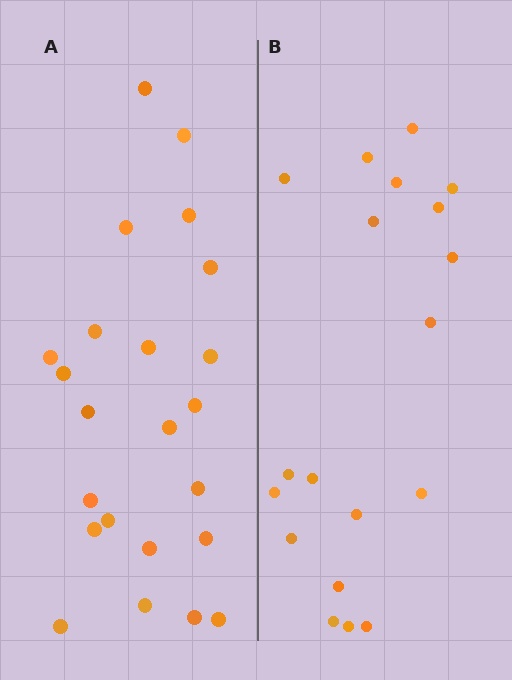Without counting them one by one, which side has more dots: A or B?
Region A (the left region) has more dots.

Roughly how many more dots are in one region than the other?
Region A has about 4 more dots than region B.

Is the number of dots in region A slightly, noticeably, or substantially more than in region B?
Region A has only slightly more — the two regions are fairly close. The ratio is roughly 1.2 to 1.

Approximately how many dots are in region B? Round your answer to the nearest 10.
About 20 dots. (The exact count is 19, which rounds to 20.)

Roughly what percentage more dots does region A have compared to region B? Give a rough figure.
About 20% more.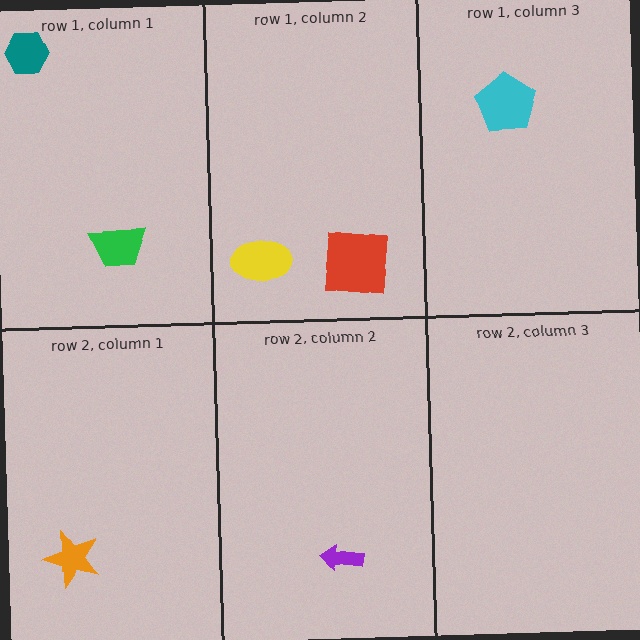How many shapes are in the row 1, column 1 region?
2.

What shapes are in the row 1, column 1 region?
The green trapezoid, the teal hexagon.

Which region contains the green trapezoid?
The row 1, column 1 region.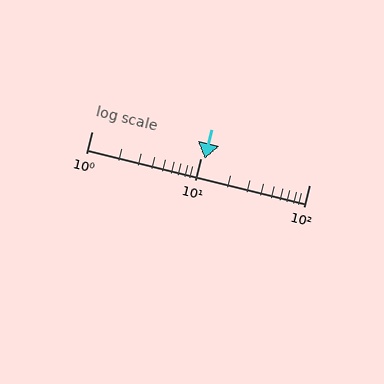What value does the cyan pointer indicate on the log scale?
The pointer indicates approximately 11.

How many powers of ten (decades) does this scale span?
The scale spans 2 decades, from 1 to 100.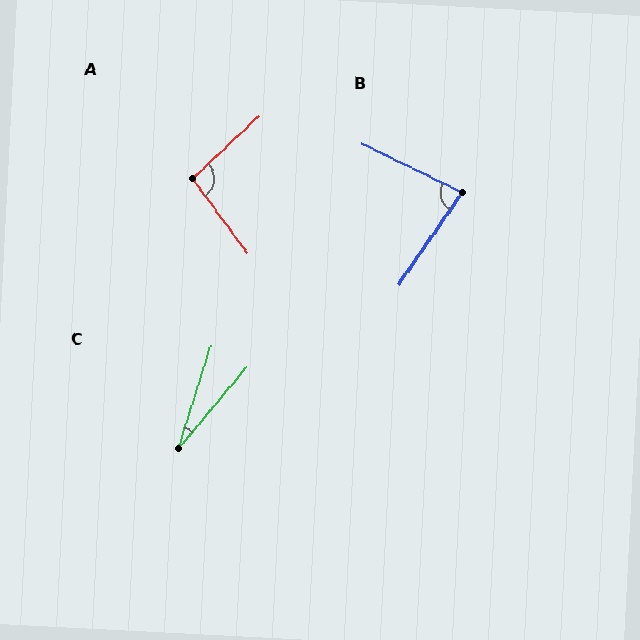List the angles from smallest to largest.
C (23°), B (81°), A (97°).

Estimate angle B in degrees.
Approximately 81 degrees.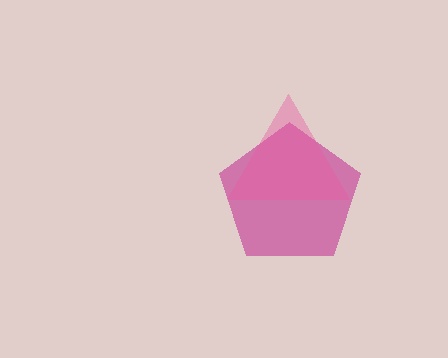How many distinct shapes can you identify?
There are 2 distinct shapes: a magenta pentagon, a pink triangle.